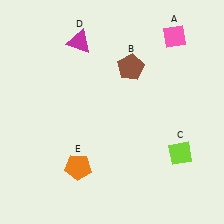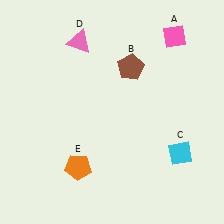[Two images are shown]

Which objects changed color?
C changed from lime to cyan. D changed from magenta to pink.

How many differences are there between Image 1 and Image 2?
There are 2 differences between the two images.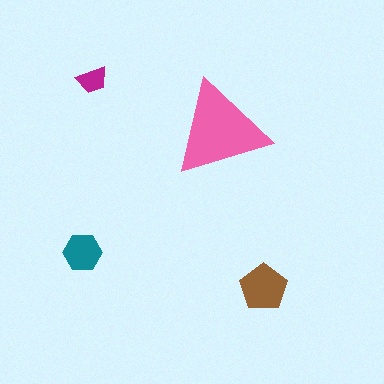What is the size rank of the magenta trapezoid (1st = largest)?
4th.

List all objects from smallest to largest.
The magenta trapezoid, the teal hexagon, the brown pentagon, the pink triangle.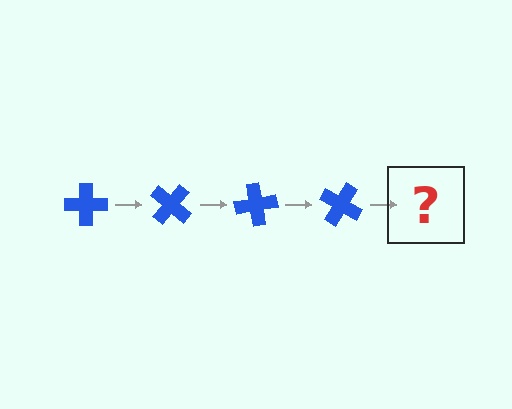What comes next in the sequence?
The next element should be a blue cross rotated 160 degrees.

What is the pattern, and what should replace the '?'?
The pattern is that the cross rotates 40 degrees each step. The '?' should be a blue cross rotated 160 degrees.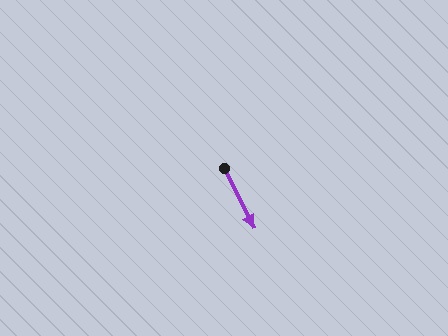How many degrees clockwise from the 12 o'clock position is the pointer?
Approximately 154 degrees.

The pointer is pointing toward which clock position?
Roughly 5 o'clock.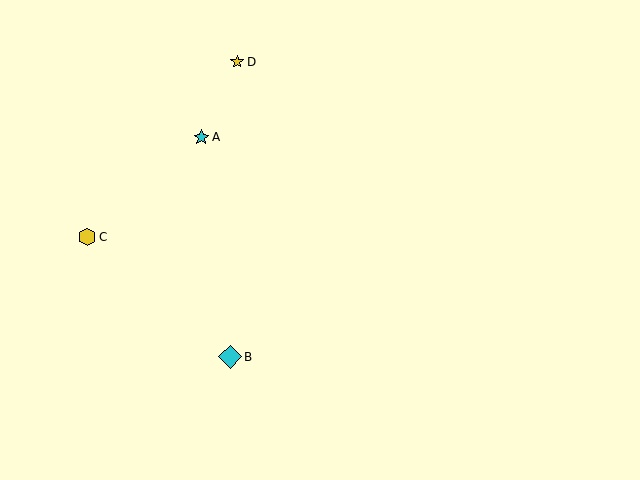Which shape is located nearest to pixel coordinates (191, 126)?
The cyan star (labeled A) at (201, 137) is nearest to that location.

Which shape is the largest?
The cyan diamond (labeled B) is the largest.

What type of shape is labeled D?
Shape D is a yellow star.